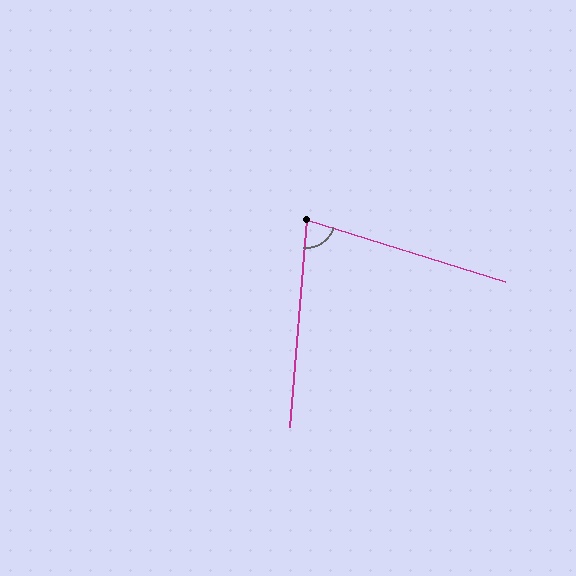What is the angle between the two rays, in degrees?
Approximately 77 degrees.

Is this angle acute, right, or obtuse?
It is acute.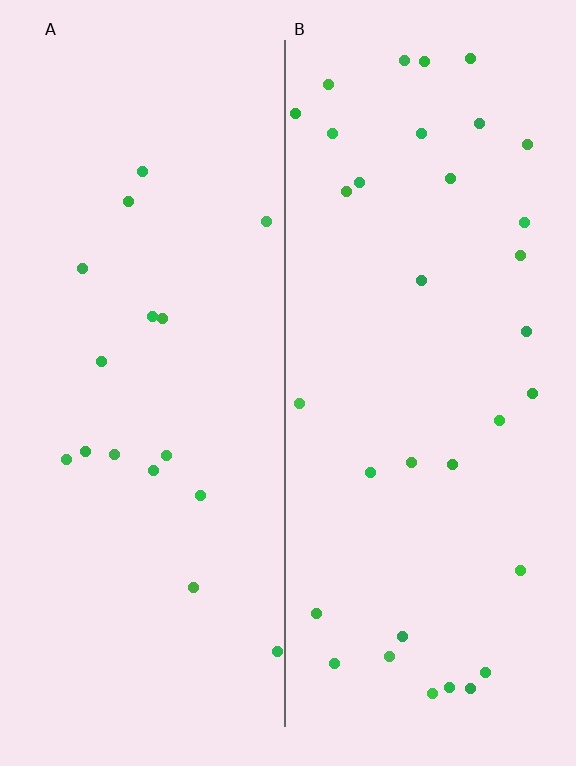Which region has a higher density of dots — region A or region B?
B (the right).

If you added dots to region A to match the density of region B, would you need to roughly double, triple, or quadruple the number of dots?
Approximately double.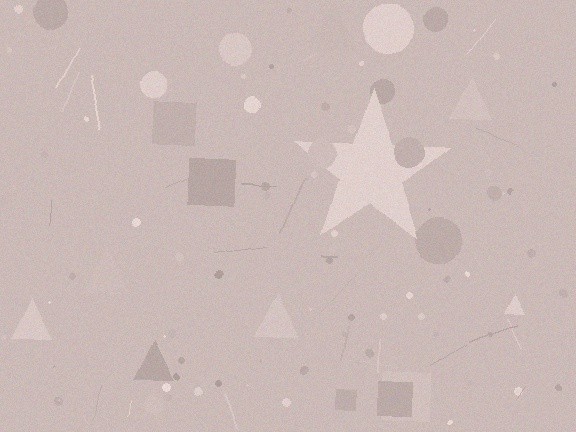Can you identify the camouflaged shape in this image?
The camouflaged shape is a star.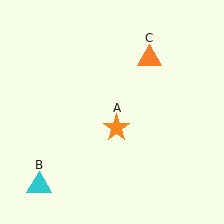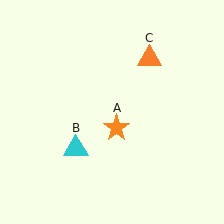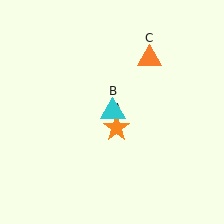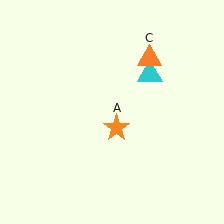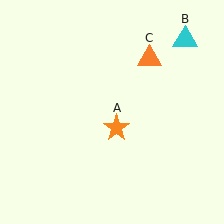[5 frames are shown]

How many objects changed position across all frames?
1 object changed position: cyan triangle (object B).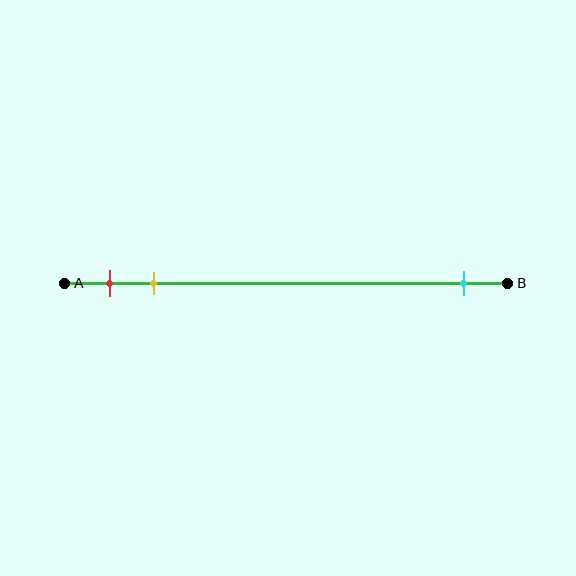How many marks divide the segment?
There are 3 marks dividing the segment.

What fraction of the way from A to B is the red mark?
The red mark is approximately 10% (0.1) of the way from A to B.